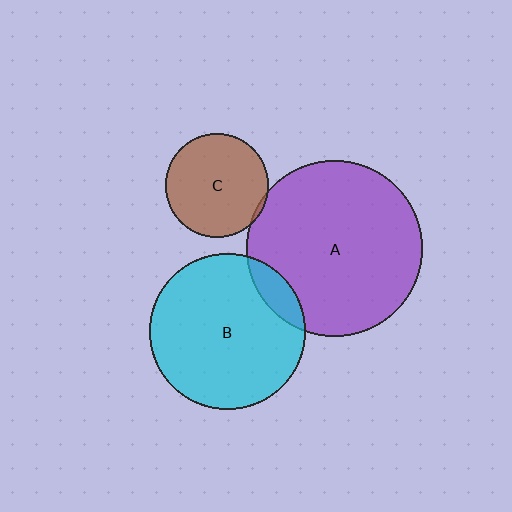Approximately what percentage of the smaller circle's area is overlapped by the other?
Approximately 10%.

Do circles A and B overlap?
Yes.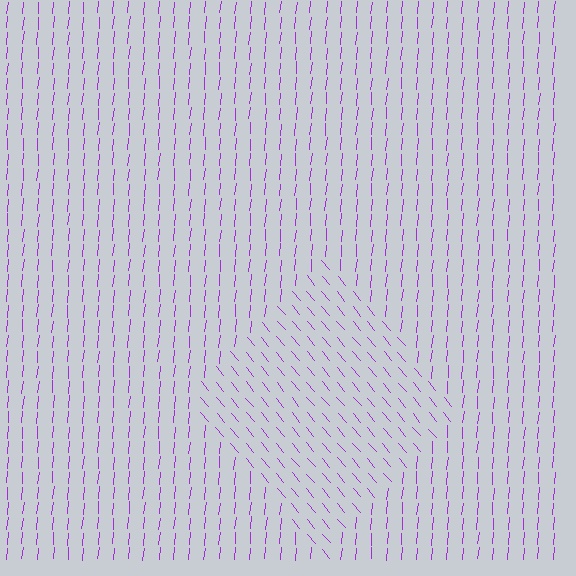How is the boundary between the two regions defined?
The boundary is defined purely by a change in line orientation (approximately 45 degrees difference). All lines are the same color and thickness.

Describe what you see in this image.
The image is filled with small purple line segments. A diamond region in the image has lines oriented differently from the surrounding lines, creating a visible texture boundary.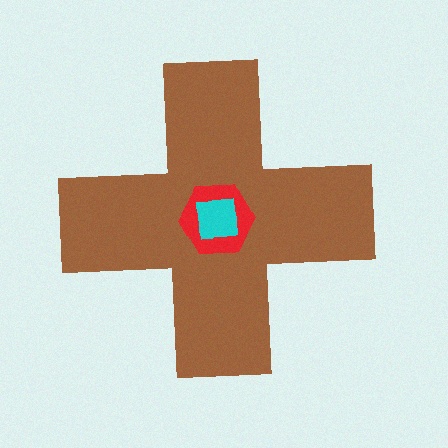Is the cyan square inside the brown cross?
Yes.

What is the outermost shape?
The brown cross.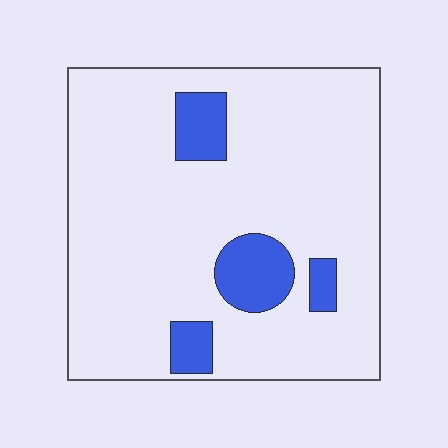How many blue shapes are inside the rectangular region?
4.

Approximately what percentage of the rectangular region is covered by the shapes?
Approximately 15%.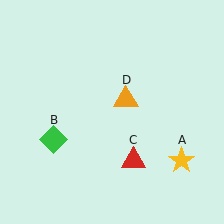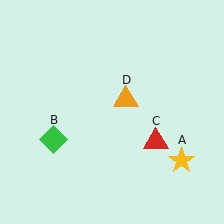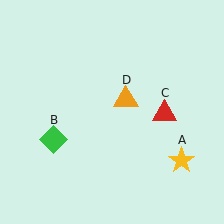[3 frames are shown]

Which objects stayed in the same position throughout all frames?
Yellow star (object A) and green diamond (object B) and orange triangle (object D) remained stationary.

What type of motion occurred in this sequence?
The red triangle (object C) rotated counterclockwise around the center of the scene.